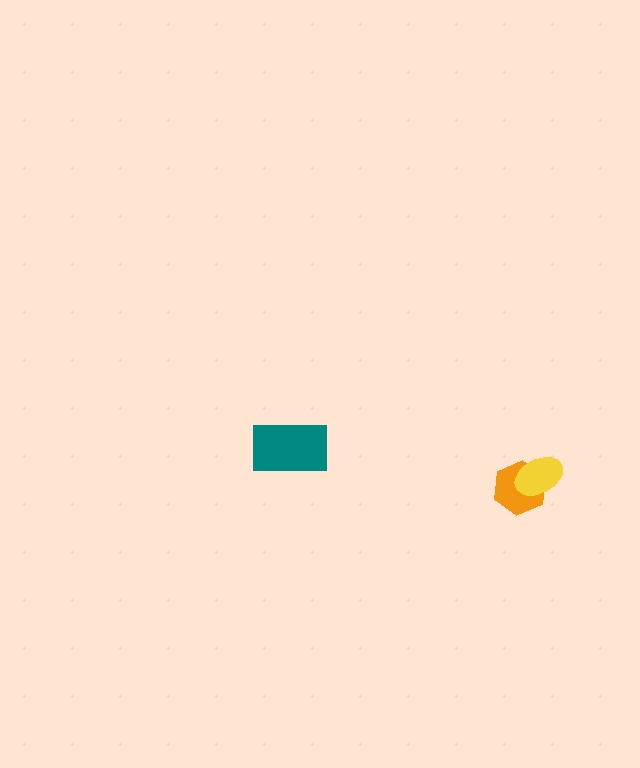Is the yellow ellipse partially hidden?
No, no other shape covers it.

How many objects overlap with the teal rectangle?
0 objects overlap with the teal rectangle.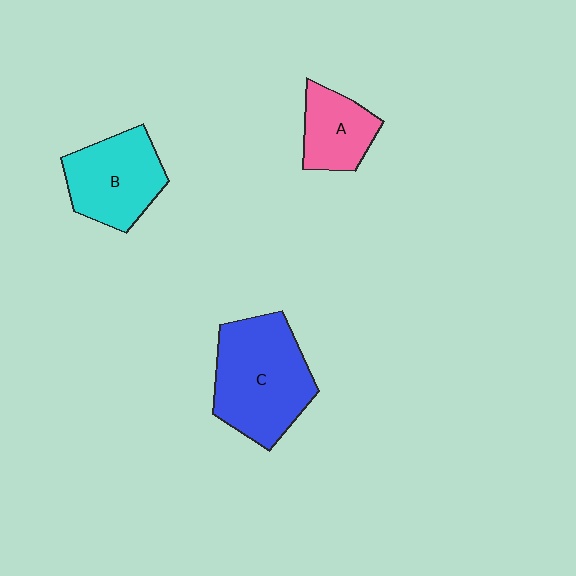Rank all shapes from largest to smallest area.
From largest to smallest: C (blue), B (cyan), A (pink).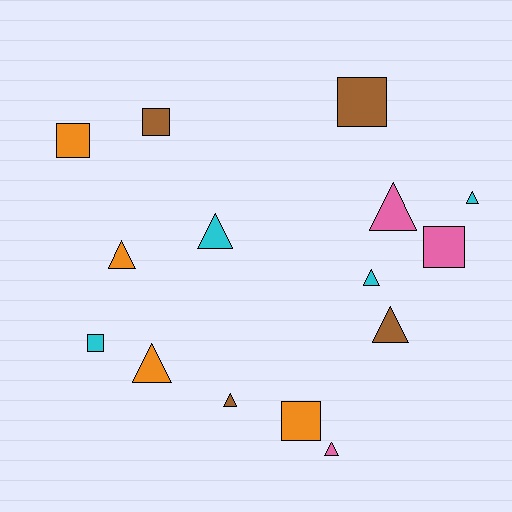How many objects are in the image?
There are 15 objects.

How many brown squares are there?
There are 2 brown squares.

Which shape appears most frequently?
Triangle, with 9 objects.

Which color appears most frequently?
Cyan, with 4 objects.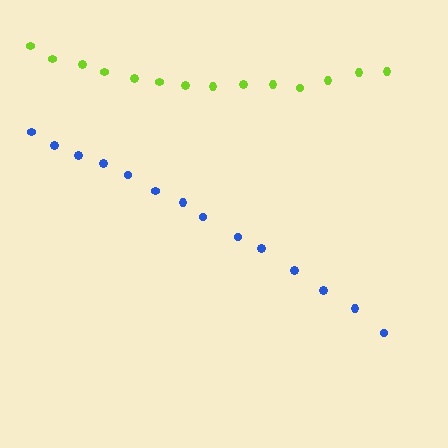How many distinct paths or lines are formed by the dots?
There are 2 distinct paths.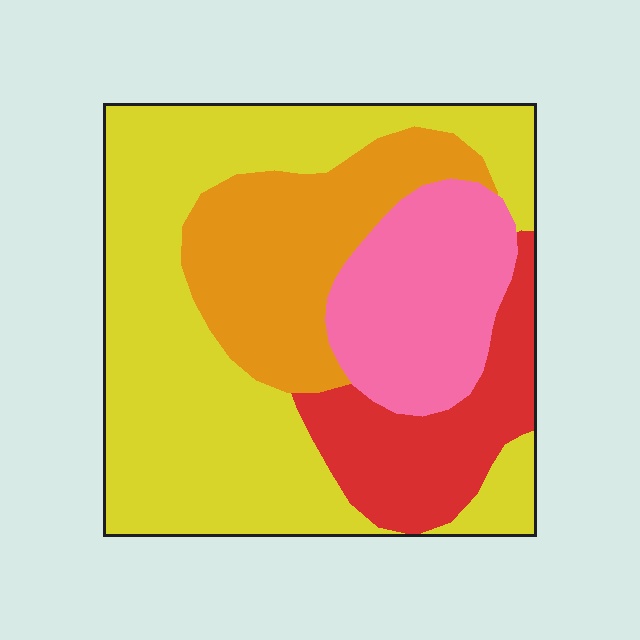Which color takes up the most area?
Yellow, at roughly 45%.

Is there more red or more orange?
Orange.